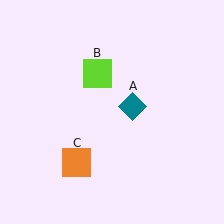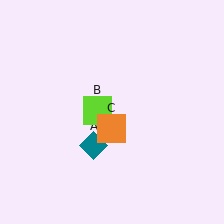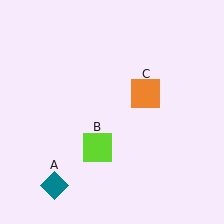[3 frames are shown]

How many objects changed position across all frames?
3 objects changed position: teal diamond (object A), lime square (object B), orange square (object C).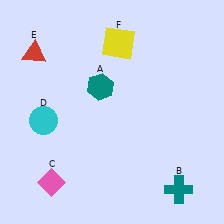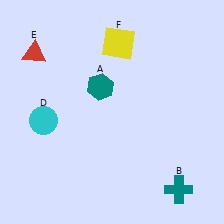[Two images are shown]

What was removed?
The pink diamond (C) was removed in Image 2.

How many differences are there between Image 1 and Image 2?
There is 1 difference between the two images.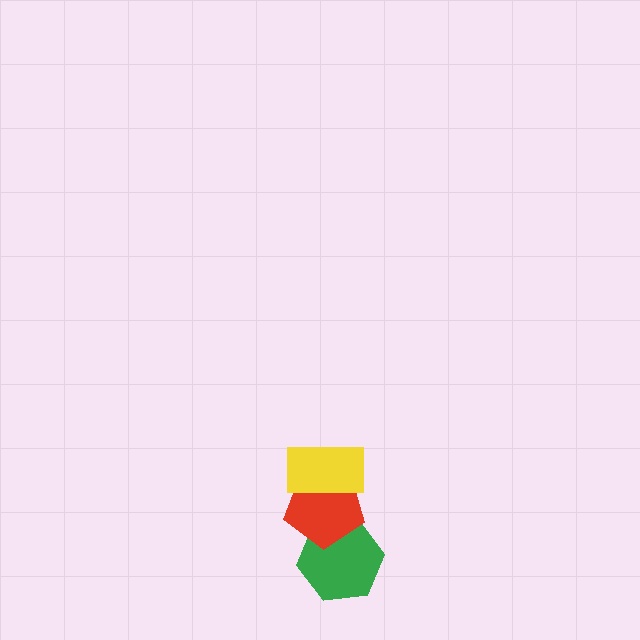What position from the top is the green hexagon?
The green hexagon is 3rd from the top.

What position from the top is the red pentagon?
The red pentagon is 2nd from the top.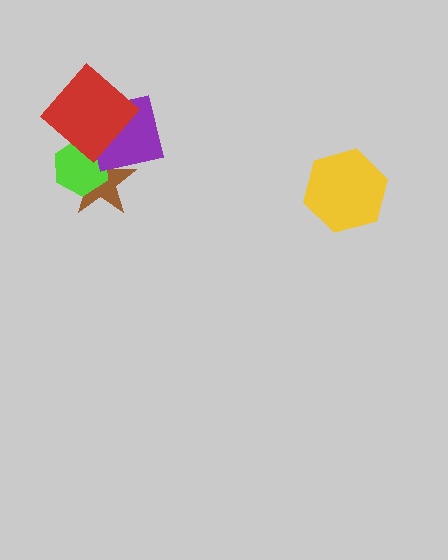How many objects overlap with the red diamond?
3 objects overlap with the red diamond.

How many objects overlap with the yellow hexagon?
0 objects overlap with the yellow hexagon.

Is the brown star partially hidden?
Yes, it is partially covered by another shape.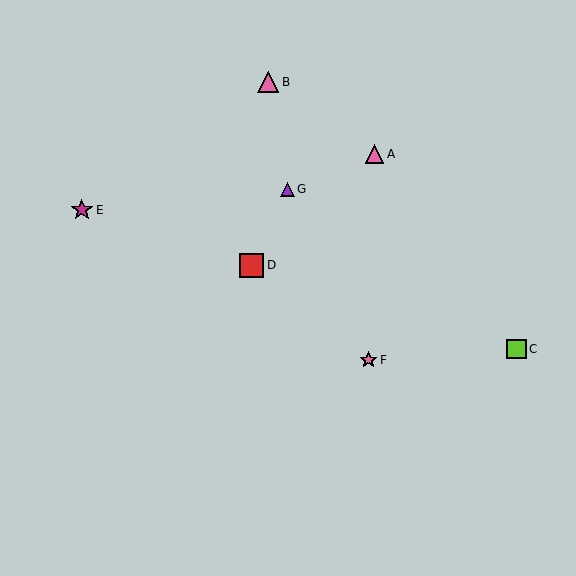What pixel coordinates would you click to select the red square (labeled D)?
Click at (252, 265) to select the red square D.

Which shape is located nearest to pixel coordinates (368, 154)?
The pink triangle (labeled A) at (374, 154) is nearest to that location.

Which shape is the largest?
The red square (labeled D) is the largest.